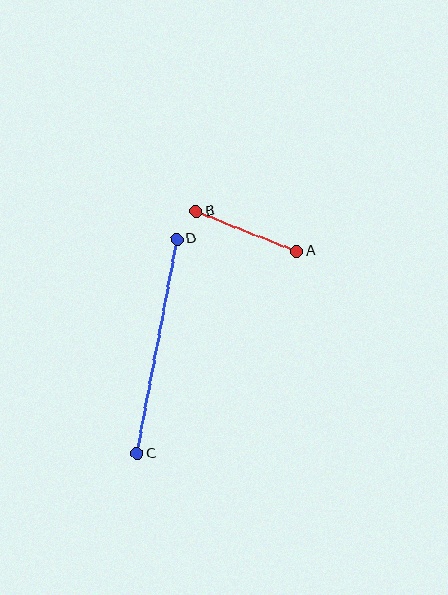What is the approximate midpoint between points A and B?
The midpoint is at approximately (247, 231) pixels.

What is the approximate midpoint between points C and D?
The midpoint is at approximately (157, 346) pixels.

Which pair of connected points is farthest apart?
Points C and D are farthest apart.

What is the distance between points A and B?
The distance is approximately 109 pixels.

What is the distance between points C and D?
The distance is approximately 218 pixels.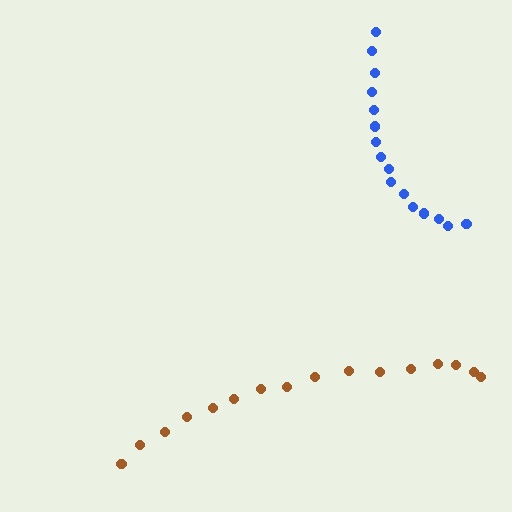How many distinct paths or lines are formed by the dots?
There are 2 distinct paths.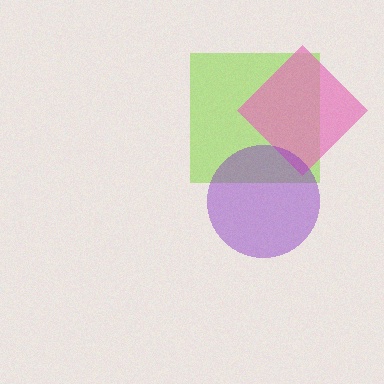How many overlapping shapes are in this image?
There are 3 overlapping shapes in the image.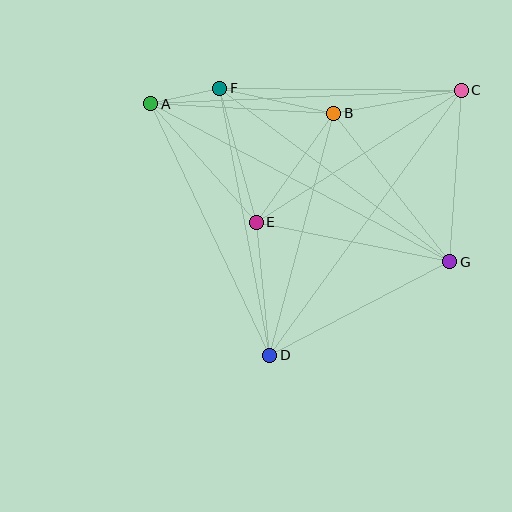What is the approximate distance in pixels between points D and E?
The distance between D and E is approximately 134 pixels.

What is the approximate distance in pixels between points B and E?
The distance between B and E is approximately 134 pixels.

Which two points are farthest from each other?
Points A and G are farthest from each other.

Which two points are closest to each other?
Points A and F are closest to each other.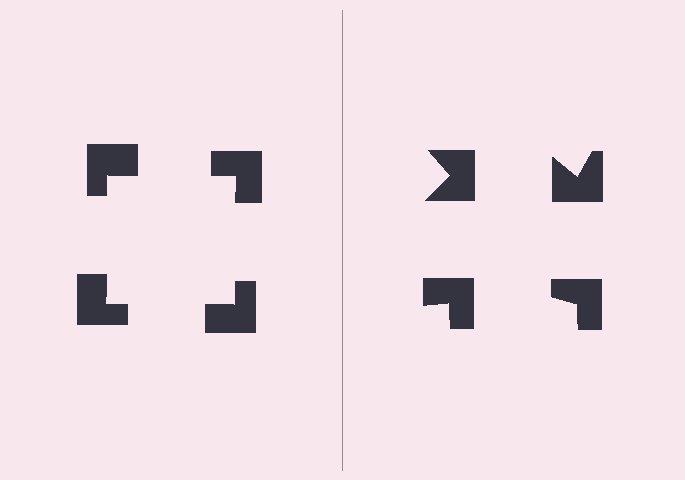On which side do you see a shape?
An illusory square appears on the left side. On the right side the wedge cuts are rotated, so no coherent shape forms.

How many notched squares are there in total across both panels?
8 — 4 on each side.